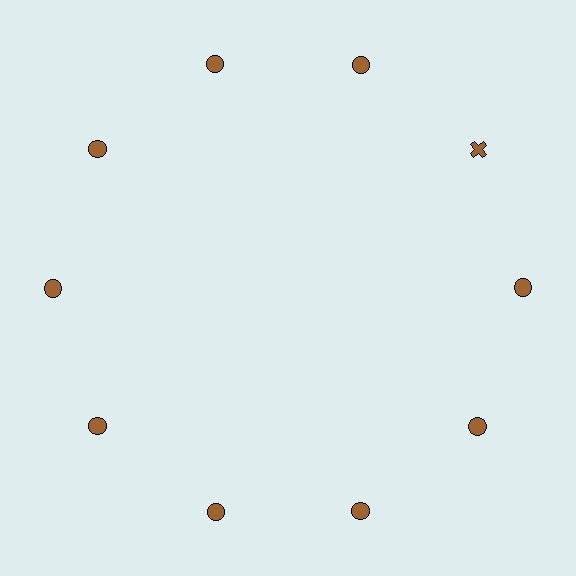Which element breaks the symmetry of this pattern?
The brown cross at roughly the 2 o'clock position breaks the symmetry. All other shapes are brown circles.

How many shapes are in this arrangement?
There are 10 shapes arranged in a ring pattern.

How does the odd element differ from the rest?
It has a different shape: cross instead of circle.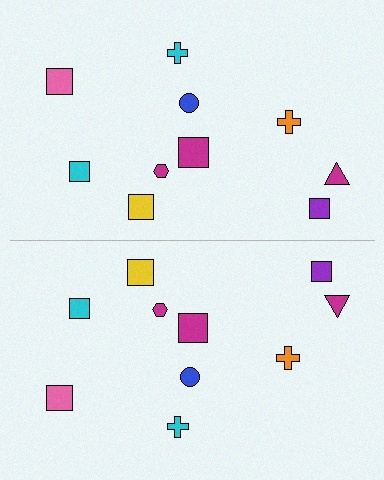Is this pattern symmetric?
Yes, this pattern has bilateral (reflection) symmetry.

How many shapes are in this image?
There are 20 shapes in this image.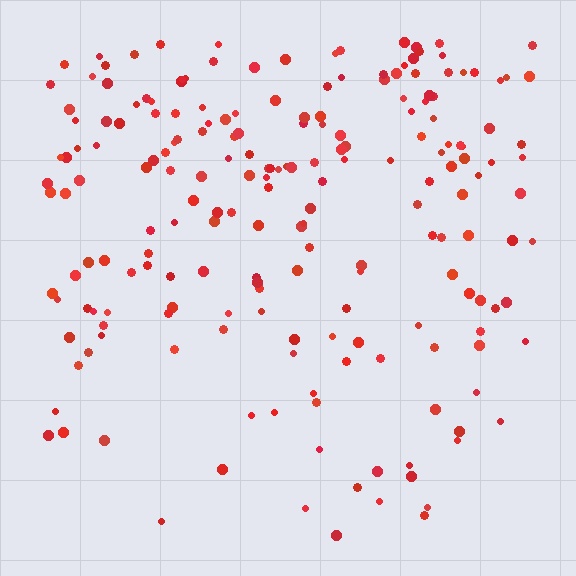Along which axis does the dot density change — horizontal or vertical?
Vertical.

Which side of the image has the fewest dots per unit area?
The bottom.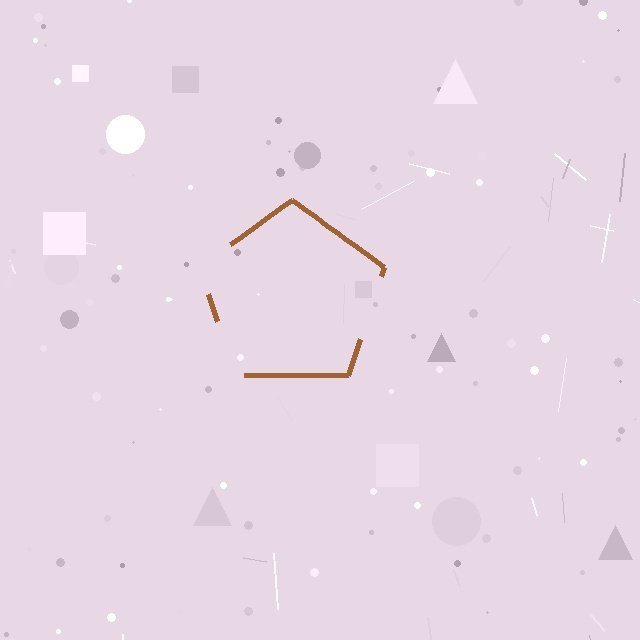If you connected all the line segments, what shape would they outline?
They would outline a pentagon.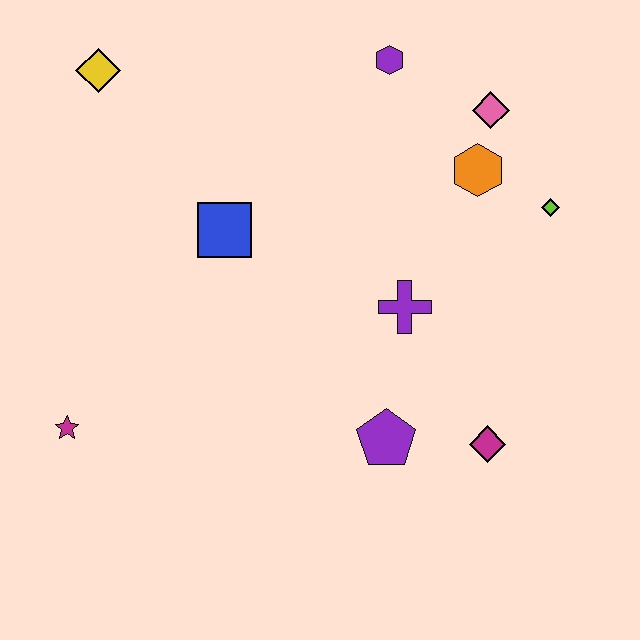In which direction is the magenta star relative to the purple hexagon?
The magenta star is below the purple hexagon.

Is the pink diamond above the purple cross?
Yes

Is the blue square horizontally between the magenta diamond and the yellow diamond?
Yes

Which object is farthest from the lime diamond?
The magenta star is farthest from the lime diamond.